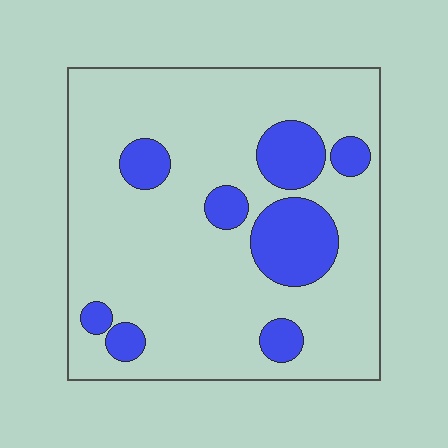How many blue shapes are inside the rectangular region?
8.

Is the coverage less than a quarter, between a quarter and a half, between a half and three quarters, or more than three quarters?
Less than a quarter.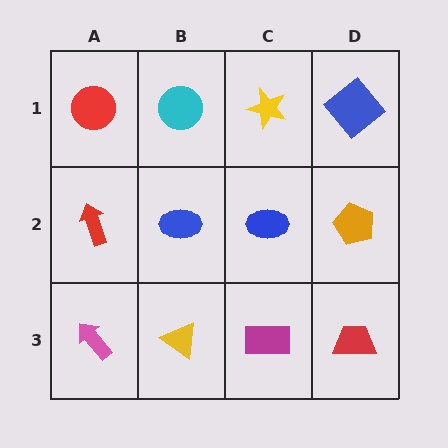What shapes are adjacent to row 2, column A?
A red circle (row 1, column A), a pink arrow (row 3, column A), a blue ellipse (row 2, column B).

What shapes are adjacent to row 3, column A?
A red arrow (row 2, column A), a yellow triangle (row 3, column B).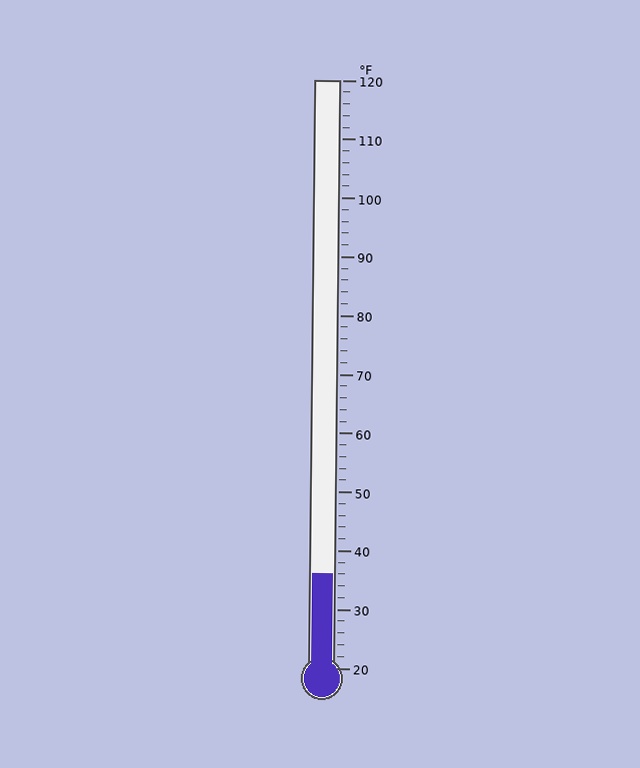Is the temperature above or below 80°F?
The temperature is below 80°F.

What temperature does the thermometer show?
The thermometer shows approximately 36°F.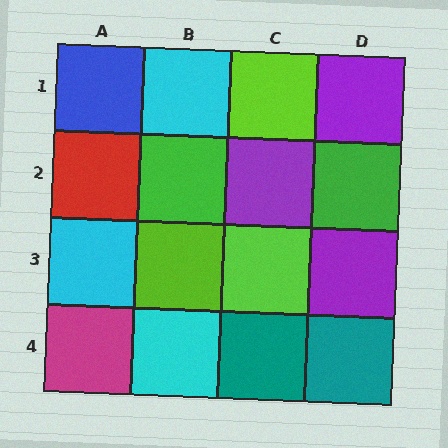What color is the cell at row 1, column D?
Purple.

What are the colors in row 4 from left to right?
Magenta, cyan, teal, teal.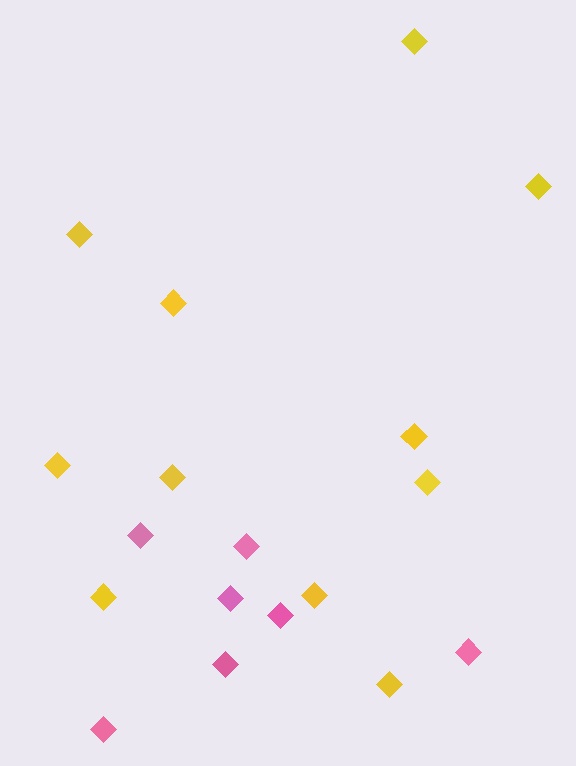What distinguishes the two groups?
There are 2 groups: one group of pink diamonds (7) and one group of yellow diamonds (11).